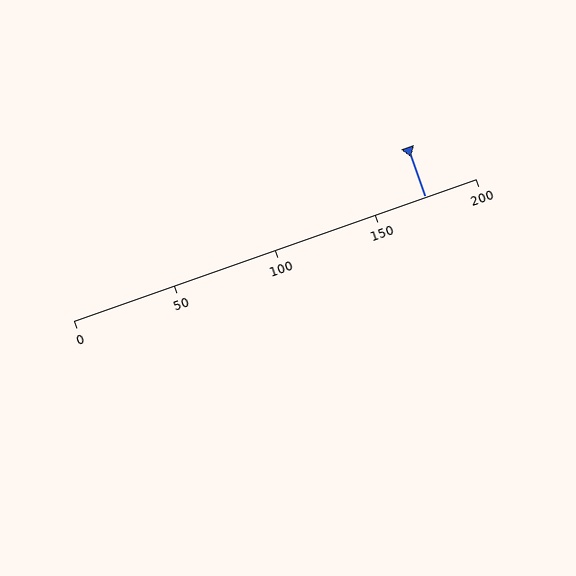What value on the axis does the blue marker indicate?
The marker indicates approximately 175.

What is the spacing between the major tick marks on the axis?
The major ticks are spaced 50 apart.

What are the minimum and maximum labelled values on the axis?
The axis runs from 0 to 200.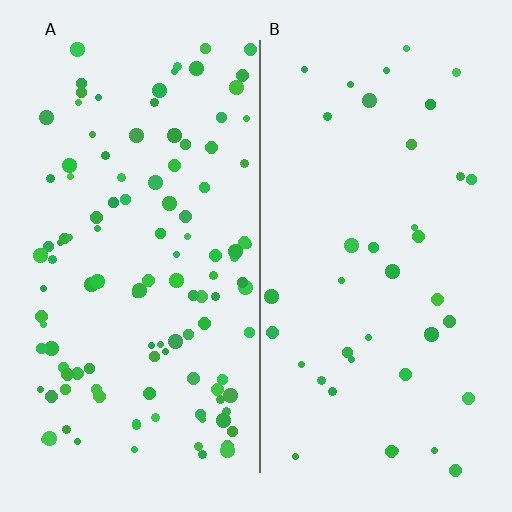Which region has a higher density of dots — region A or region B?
A (the left).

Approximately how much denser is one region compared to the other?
Approximately 3.0× — region A over region B.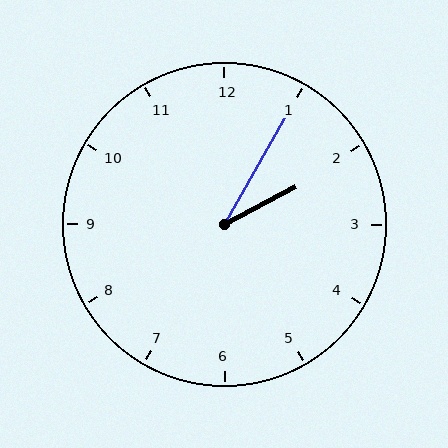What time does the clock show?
2:05.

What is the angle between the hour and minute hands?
Approximately 32 degrees.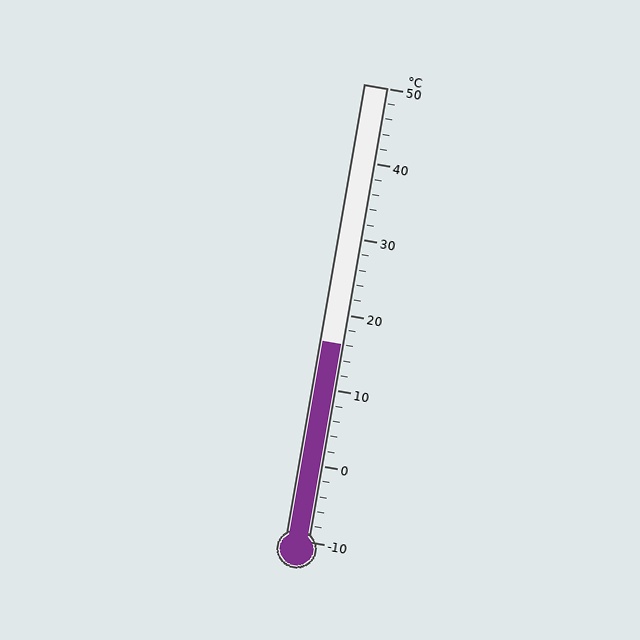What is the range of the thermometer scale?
The thermometer scale ranges from -10°C to 50°C.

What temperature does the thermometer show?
The thermometer shows approximately 16°C.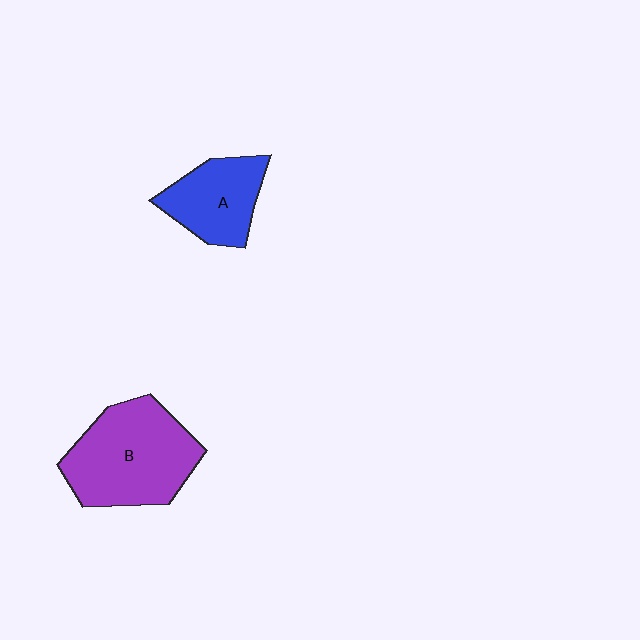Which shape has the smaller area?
Shape A (blue).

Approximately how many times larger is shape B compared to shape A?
Approximately 1.6 times.